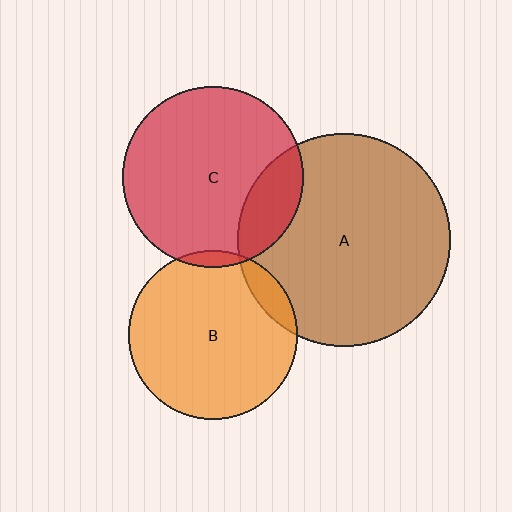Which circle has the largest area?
Circle A (brown).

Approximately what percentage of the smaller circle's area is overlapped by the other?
Approximately 20%.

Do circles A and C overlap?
Yes.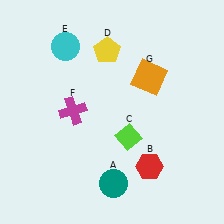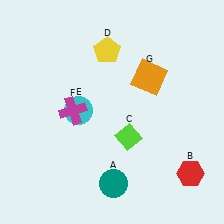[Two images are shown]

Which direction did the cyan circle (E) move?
The cyan circle (E) moved down.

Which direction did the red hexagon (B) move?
The red hexagon (B) moved right.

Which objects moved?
The objects that moved are: the red hexagon (B), the cyan circle (E).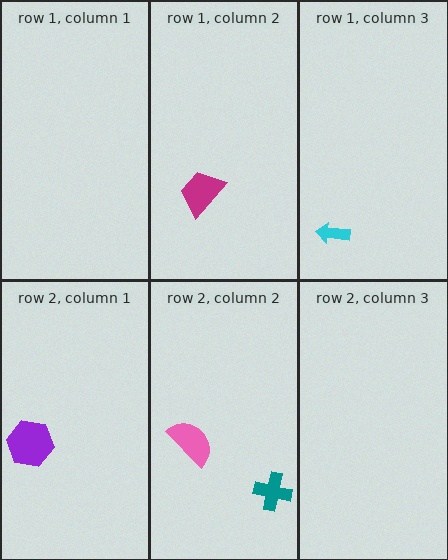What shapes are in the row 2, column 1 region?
The purple hexagon.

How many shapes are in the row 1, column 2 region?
1.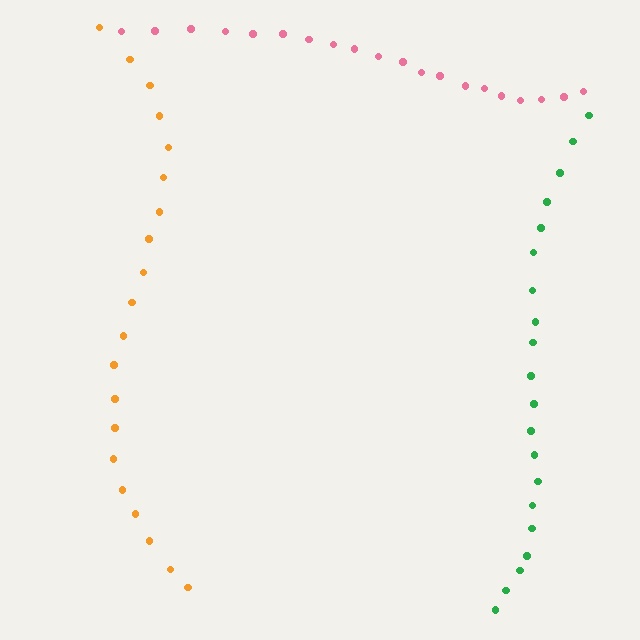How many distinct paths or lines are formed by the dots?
There are 3 distinct paths.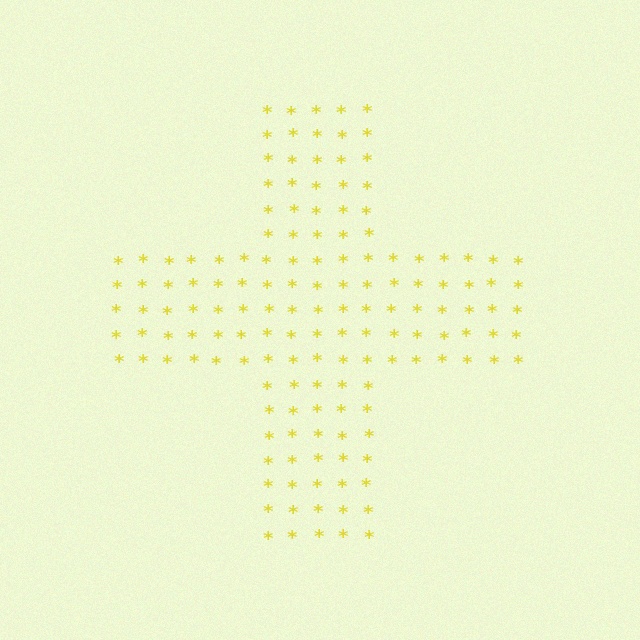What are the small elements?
The small elements are asterisks.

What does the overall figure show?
The overall figure shows a cross.